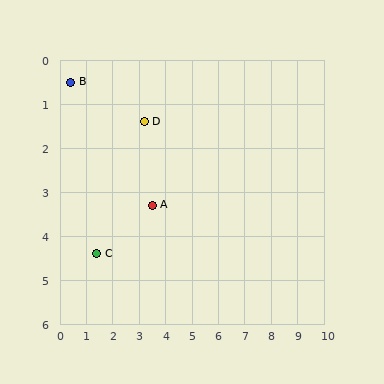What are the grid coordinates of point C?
Point C is at approximately (1.4, 4.4).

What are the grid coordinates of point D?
Point D is at approximately (3.2, 1.4).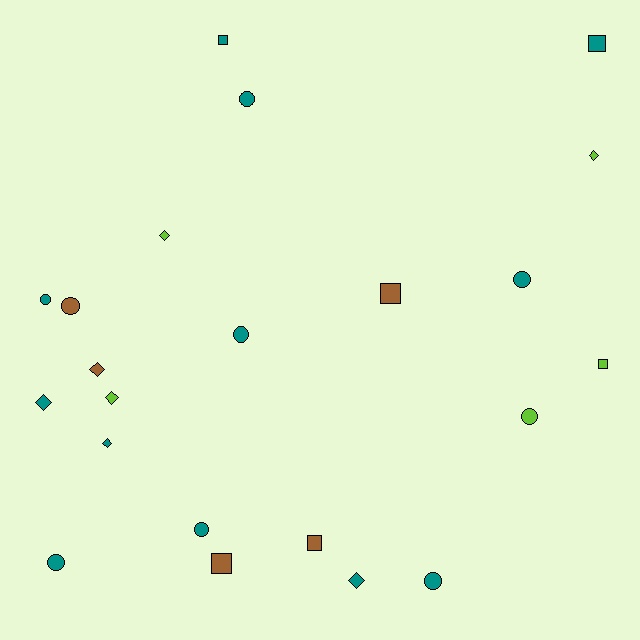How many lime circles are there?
There is 1 lime circle.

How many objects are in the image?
There are 22 objects.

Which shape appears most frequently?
Circle, with 9 objects.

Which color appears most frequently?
Teal, with 12 objects.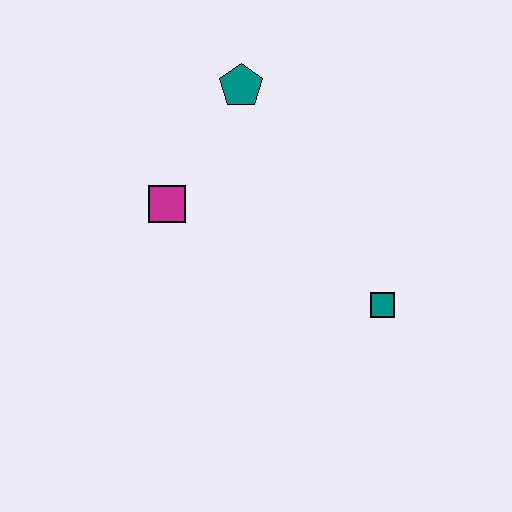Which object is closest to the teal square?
The magenta square is closest to the teal square.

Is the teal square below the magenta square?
Yes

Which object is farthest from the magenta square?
The teal square is farthest from the magenta square.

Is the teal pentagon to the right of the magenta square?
Yes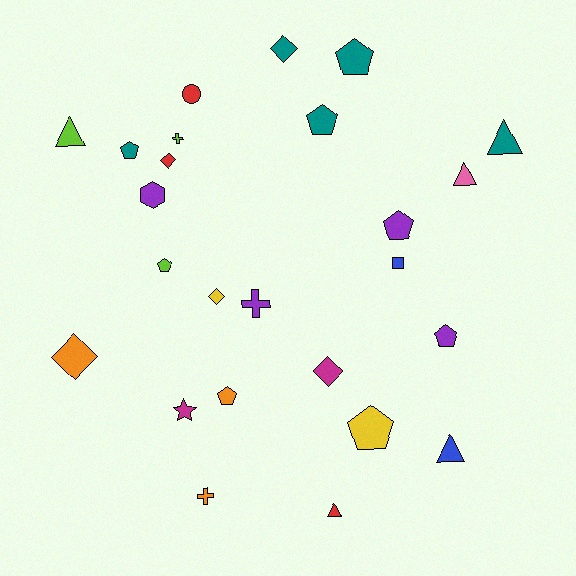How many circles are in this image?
There is 1 circle.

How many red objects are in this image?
There are 3 red objects.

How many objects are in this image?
There are 25 objects.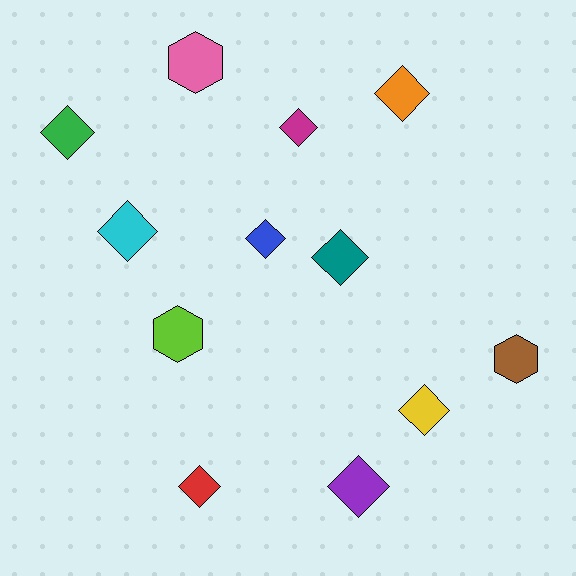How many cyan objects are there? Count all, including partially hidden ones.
There is 1 cyan object.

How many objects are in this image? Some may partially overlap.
There are 12 objects.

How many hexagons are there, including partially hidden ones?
There are 3 hexagons.